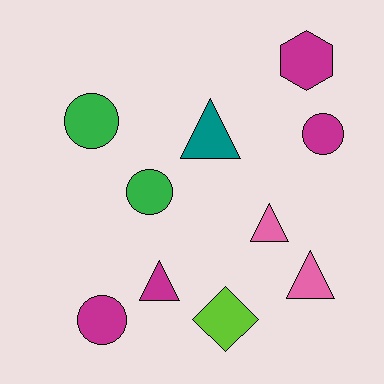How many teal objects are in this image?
There is 1 teal object.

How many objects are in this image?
There are 10 objects.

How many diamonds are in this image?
There is 1 diamond.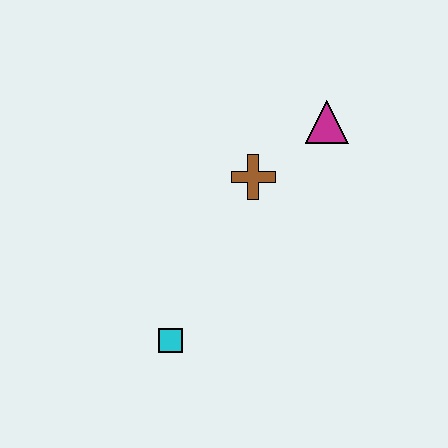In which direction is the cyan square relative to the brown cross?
The cyan square is below the brown cross.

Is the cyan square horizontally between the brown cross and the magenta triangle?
No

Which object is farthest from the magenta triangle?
The cyan square is farthest from the magenta triangle.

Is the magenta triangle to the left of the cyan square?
No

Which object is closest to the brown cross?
The magenta triangle is closest to the brown cross.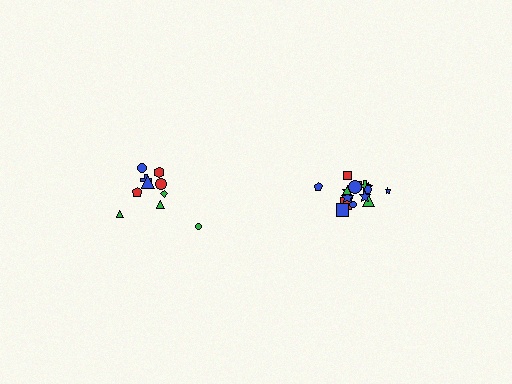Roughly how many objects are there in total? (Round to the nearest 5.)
Roughly 30 objects in total.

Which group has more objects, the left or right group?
The right group.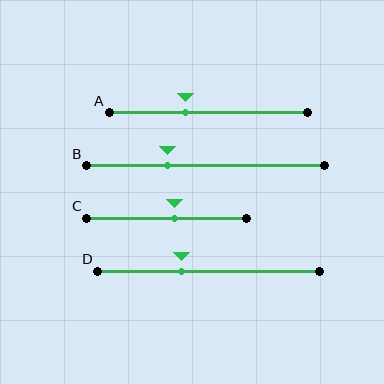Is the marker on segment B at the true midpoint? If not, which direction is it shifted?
No, the marker on segment B is shifted to the left by about 16% of the segment length.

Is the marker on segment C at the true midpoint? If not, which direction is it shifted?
No, the marker on segment C is shifted to the right by about 5% of the segment length.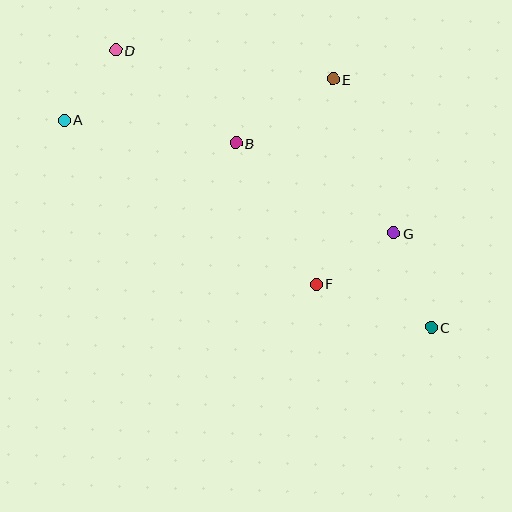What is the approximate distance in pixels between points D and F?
The distance between D and F is approximately 308 pixels.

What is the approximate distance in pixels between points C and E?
The distance between C and E is approximately 267 pixels.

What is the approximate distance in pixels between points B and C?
The distance between B and C is approximately 269 pixels.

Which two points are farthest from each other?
Points A and C are farthest from each other.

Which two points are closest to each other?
Points A and D are closest to each other.